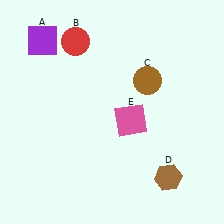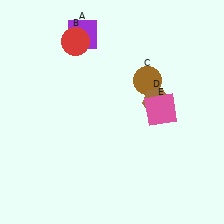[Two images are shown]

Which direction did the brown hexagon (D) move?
The brown hexagon (D) moved up.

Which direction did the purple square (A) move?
The purple square (A) moved right.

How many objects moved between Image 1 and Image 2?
3 objects moved between the two images.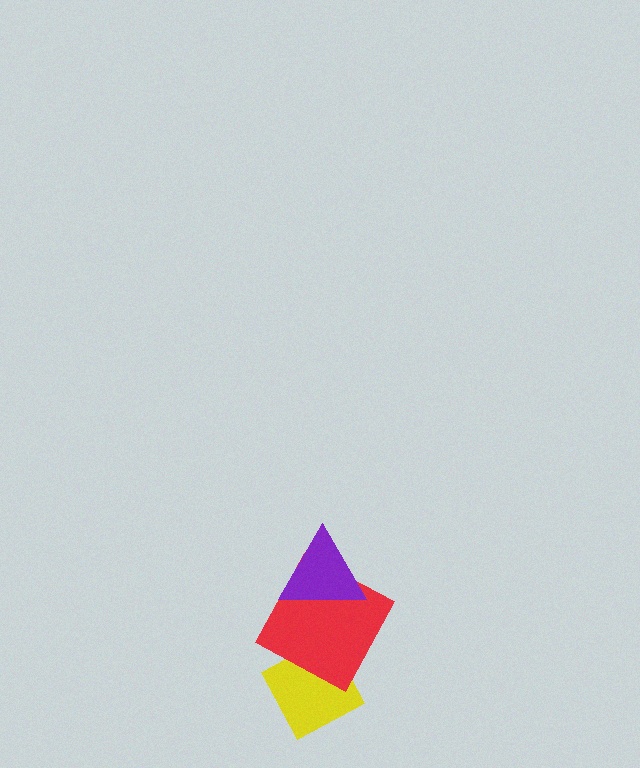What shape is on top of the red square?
The purple triangle is on top of the red square.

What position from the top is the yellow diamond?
The yellow diamond is 3rd from the top.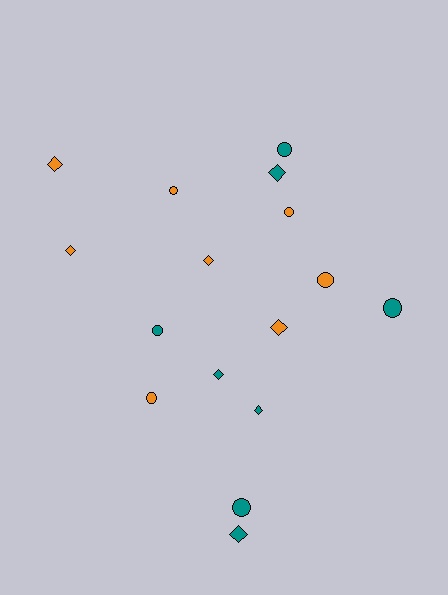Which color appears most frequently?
Teal, with 8 objects.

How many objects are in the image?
There are 16 objects.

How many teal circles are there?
There are 4 teal circles.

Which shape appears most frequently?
Diamond, with 8 objects.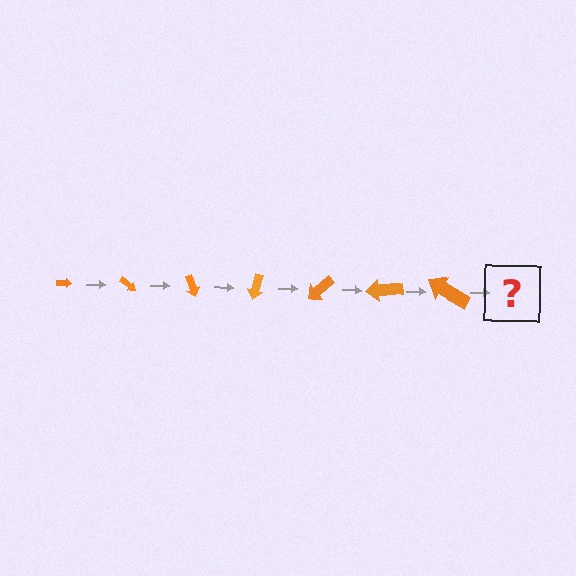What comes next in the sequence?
The next element should be an arrow, larger than the previous one and rotated 245 degrees from the start.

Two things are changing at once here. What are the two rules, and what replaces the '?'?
The two rules are that the arrow grows larger each step and it rotates 35 degrees each step. The '?' should be an arrow, larger than the previous one and rotated 245 degrees from the start.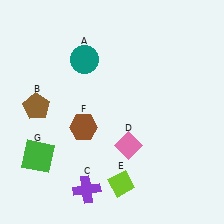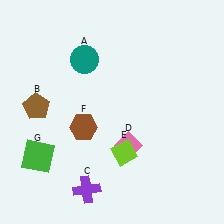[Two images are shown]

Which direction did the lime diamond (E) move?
The lime diamond (E) moved up.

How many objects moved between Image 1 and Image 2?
1 object moved between the two images.